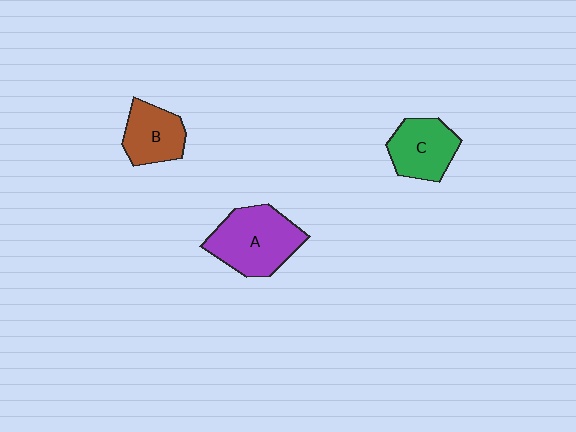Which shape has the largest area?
Shape A (purple).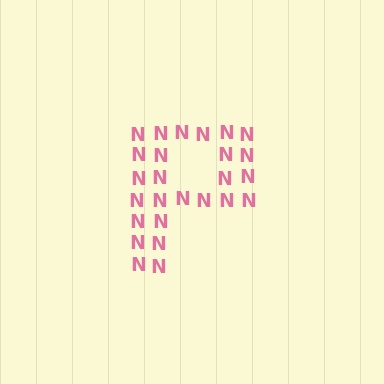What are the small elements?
The small elements are letter N's.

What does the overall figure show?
The overall figure shows the letter P.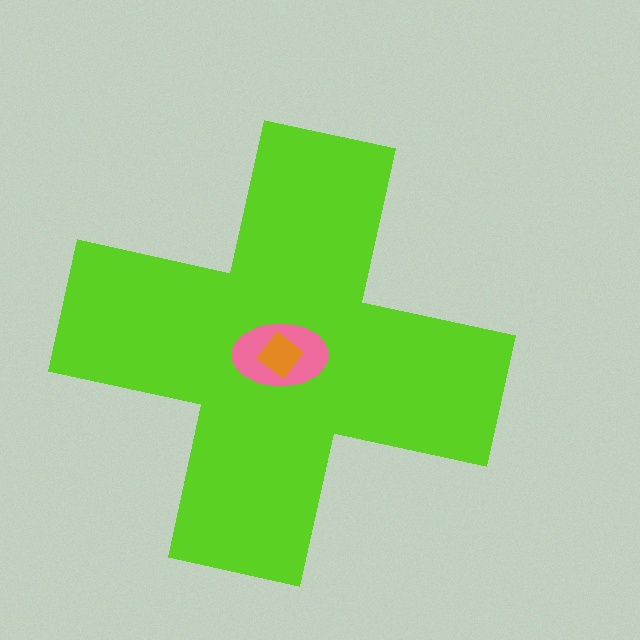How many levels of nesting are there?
3.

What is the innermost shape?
The orange diamond.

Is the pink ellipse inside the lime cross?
Yes.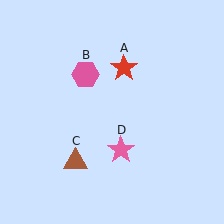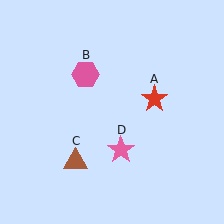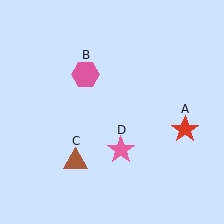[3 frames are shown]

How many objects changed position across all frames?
1 object changed position: red star (object A).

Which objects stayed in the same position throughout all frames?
Pink hexagon (object B) and brown triangle (object C) and pink star (object D) remained stationary.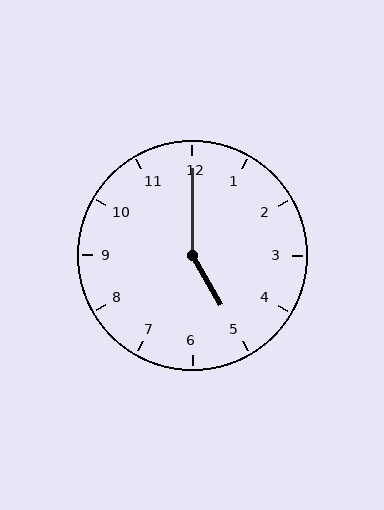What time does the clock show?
5:00.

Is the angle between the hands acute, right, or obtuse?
It is obtuse.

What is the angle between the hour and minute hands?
Approximately 150 degrees.